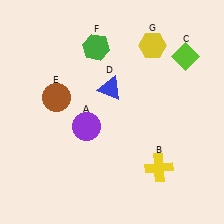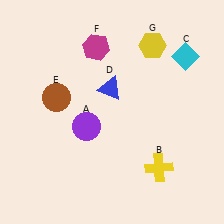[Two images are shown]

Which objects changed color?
C changed from lime to cyan. F changed from green to magenta.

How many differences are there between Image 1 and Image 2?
There are 2 differences between the two images.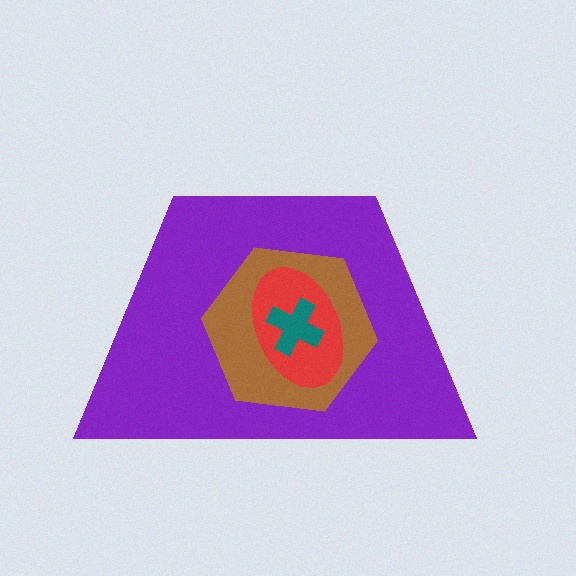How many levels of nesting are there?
4.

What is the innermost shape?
The teal cross.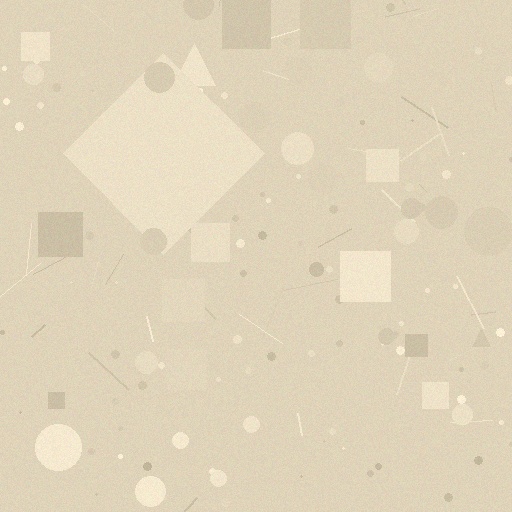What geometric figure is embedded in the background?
A diamond is embedded in the background.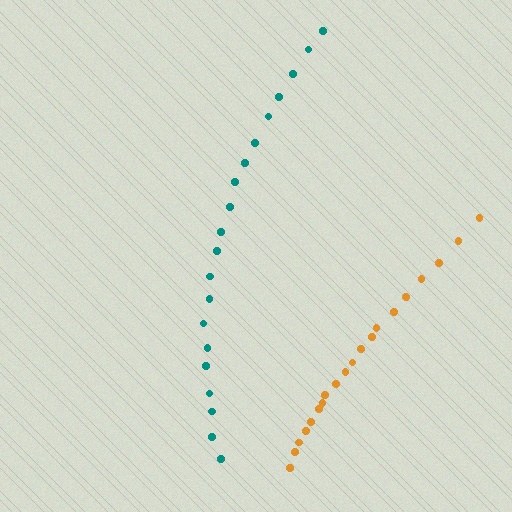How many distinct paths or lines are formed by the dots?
There are 2 distinct paths.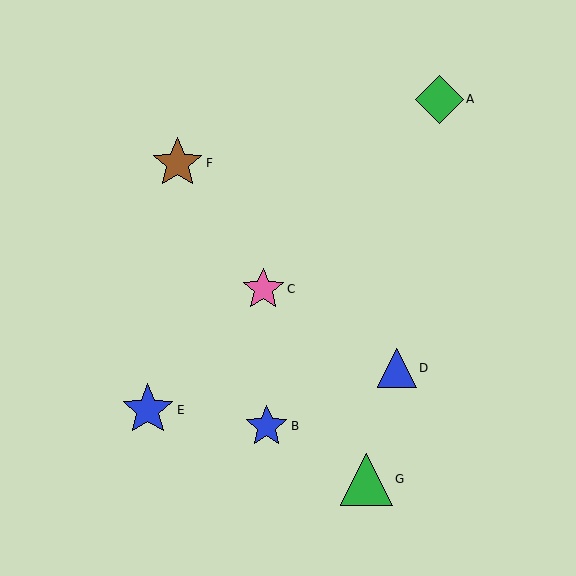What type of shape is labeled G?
Shape G is a green triangle.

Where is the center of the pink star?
The center of the pink star is at (263, 289).